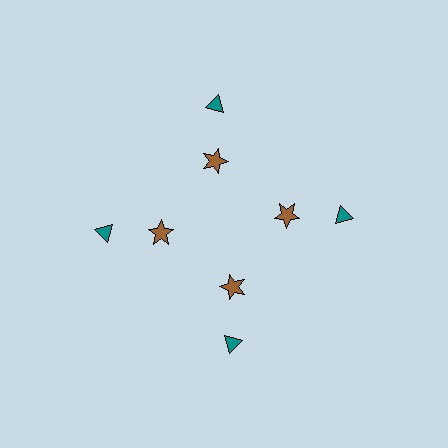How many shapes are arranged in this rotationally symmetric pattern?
There are 8 shapes, arranged in 4 groups of 2.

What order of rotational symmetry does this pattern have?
This pattern has 4-fold rotational symmetry.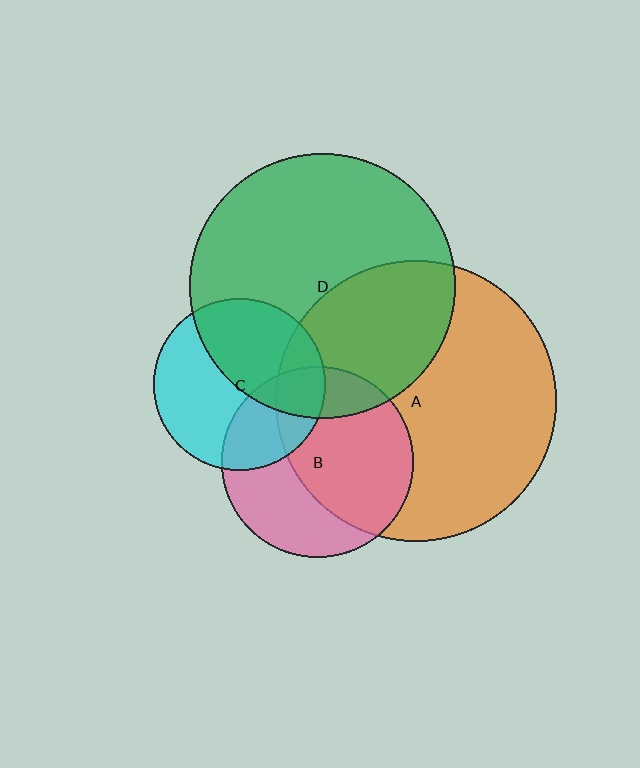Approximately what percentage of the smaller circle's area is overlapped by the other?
Approximately 20%.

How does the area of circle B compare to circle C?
Approximately 1.2 times.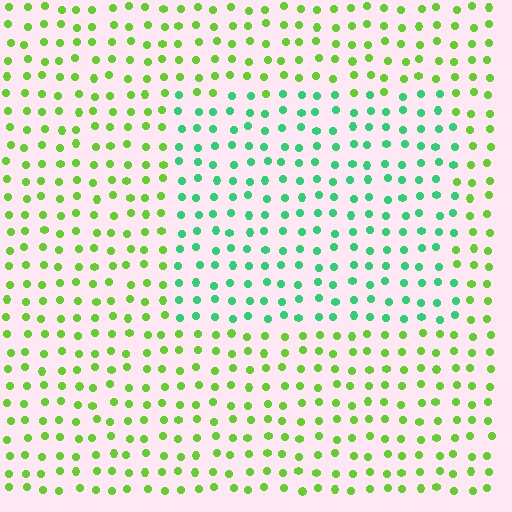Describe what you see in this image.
The image is filled with small lime elements in a uniform arrangement. A rectangle-shaped region is visible where the elements are tinted to a slightly different hue, forming a subtle color boundary.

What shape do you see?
I see a rectangle.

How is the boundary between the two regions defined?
The boundary is defined purely by a slight shift in hue (about 46 degrees). Spacing, size, and orientation are identical on both sides.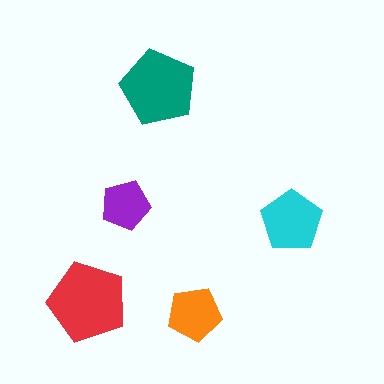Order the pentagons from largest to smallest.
the red one, the teal one, the cyan one, the orange one, the purple one.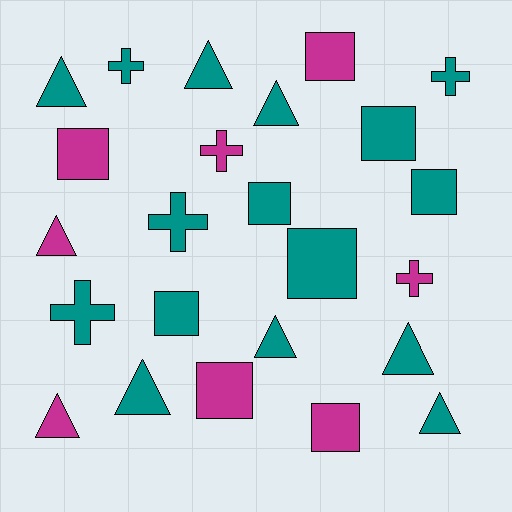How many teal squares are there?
There are 5 teal squares.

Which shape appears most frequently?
Square, with 9 objects.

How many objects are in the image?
There are 24 objects.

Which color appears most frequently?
Teal, with 16 objects.